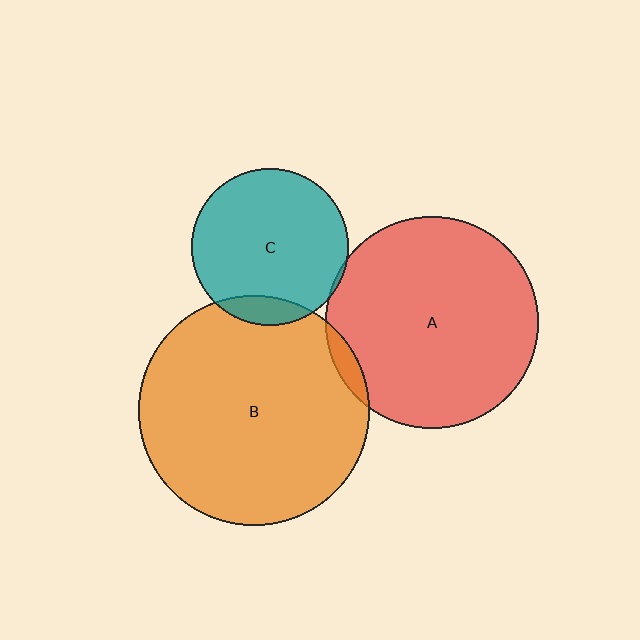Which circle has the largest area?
Circle B (orange).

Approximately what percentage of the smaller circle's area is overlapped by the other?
Approximately 10%.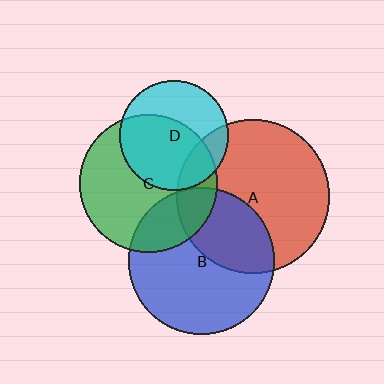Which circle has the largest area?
Circle A (red).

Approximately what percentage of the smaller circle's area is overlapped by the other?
Approximately 55%.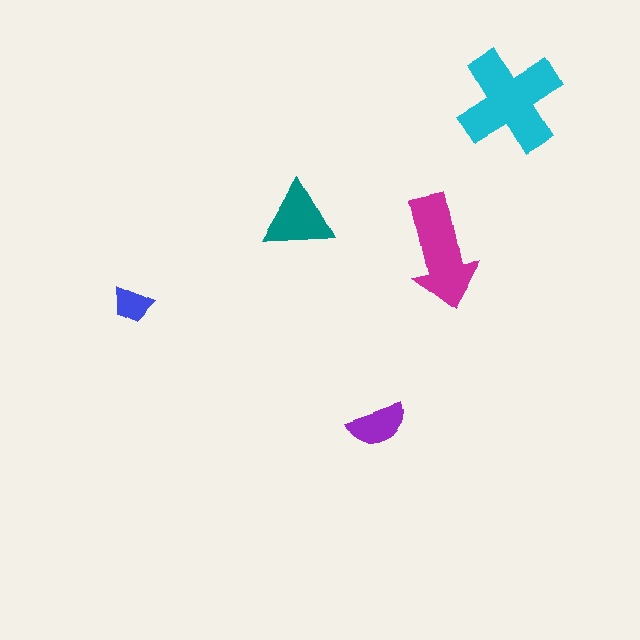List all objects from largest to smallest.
The cyan cross, the magenta arrow, the teal triangle, the purple semicircle, the blue trapezoid.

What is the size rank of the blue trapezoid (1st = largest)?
5th.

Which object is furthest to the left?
The blue trapezoid is leftmost.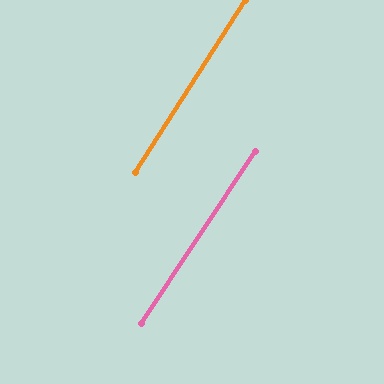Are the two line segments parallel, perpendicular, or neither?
Parallel — their directions differ by only 1.2°.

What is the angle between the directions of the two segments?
Approximately 1 degree.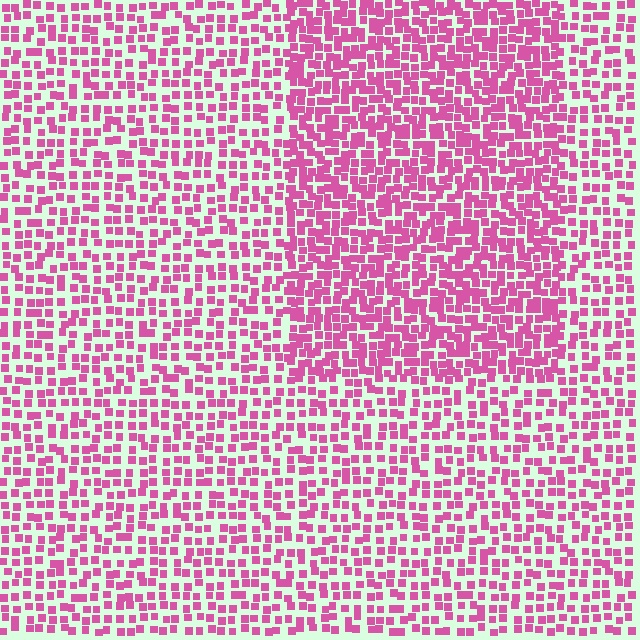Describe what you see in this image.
The image contains small pink elements arranged at two different densities. A rectangle-shaped region is visible where the elements are more densely packed than the surrounding area.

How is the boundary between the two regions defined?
The boundary is defined by a change in element density (approximately 1.7x ratio). All elements are the same color, size, and shape.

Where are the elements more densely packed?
The elements are more densely packed inside the rectangle boundary.